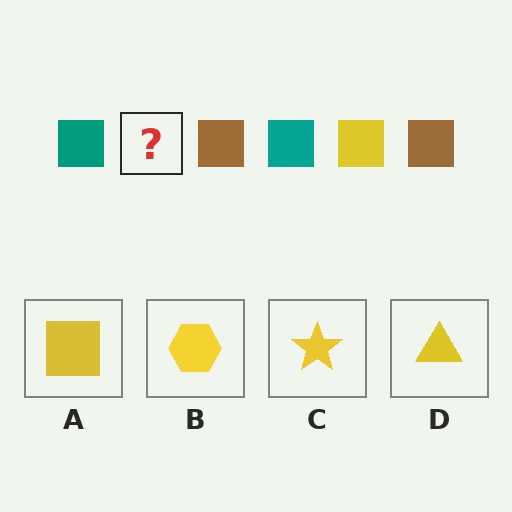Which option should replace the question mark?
Option A.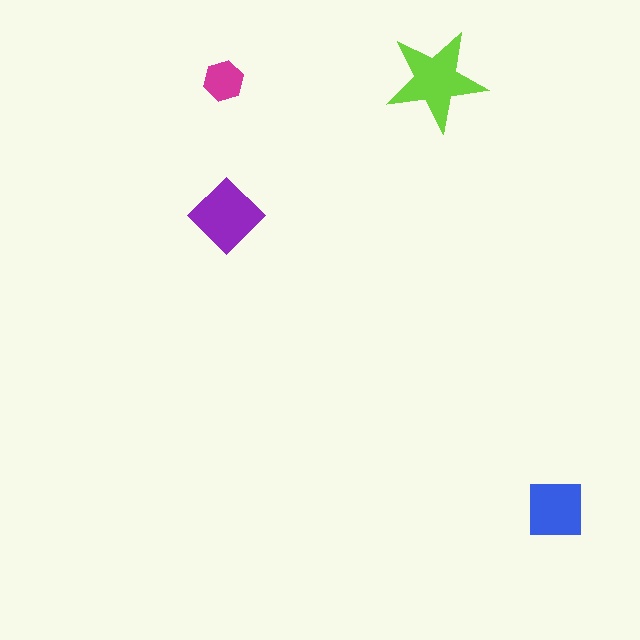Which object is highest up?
The lime star is topmost.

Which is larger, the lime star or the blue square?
The lime star.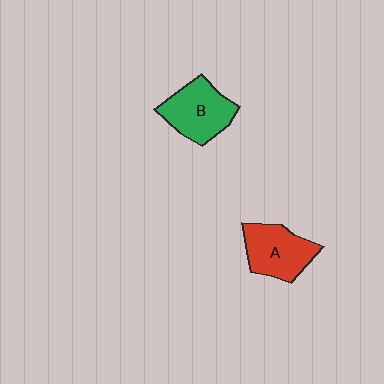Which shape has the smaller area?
Shape A (red).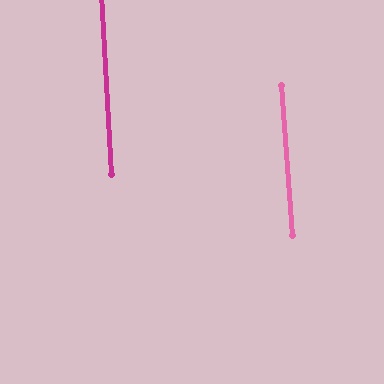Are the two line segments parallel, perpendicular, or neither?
Parallel — their directions differ by only 1.0°.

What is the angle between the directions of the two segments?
Approximately 1 degree.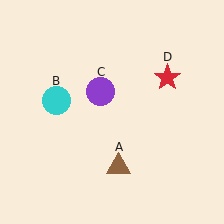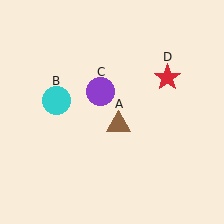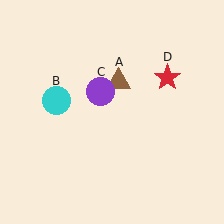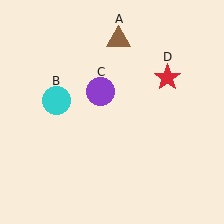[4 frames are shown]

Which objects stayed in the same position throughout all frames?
Cyan circle (object B) and purple circle (object C) and red star (object D) remained stationary.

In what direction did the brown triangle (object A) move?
The brown triangle (object A) moved up.